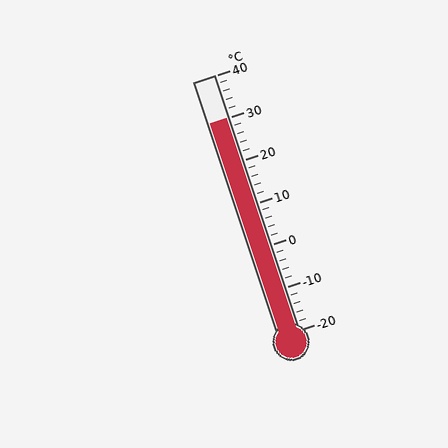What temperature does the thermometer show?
The thermometer shows approximately 30°C.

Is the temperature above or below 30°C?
The temperature is at 30°C.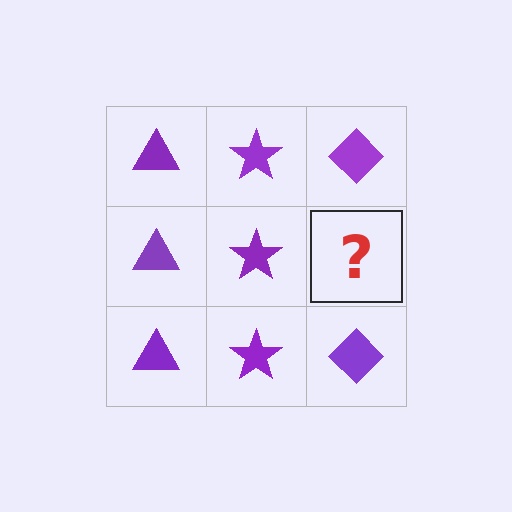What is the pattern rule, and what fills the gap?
The rule is that each column has a consistent shape. The gap should be filled with a purple diamond.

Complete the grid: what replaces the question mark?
The question mark should be replaced with a purple diamond.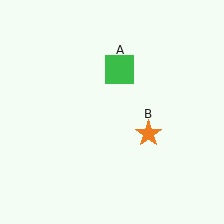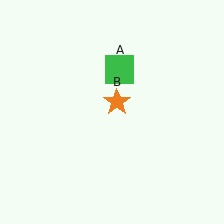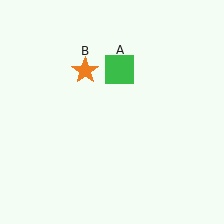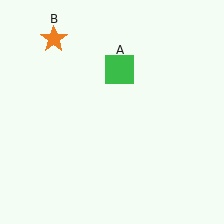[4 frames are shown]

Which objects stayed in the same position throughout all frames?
Green square (object A) remained stationary.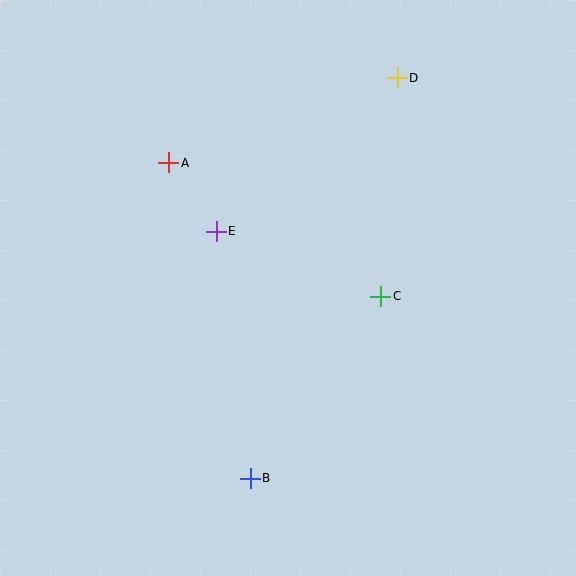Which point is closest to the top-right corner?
Point D is closest to the top-right corner.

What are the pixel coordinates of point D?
Point D is at (397, 78).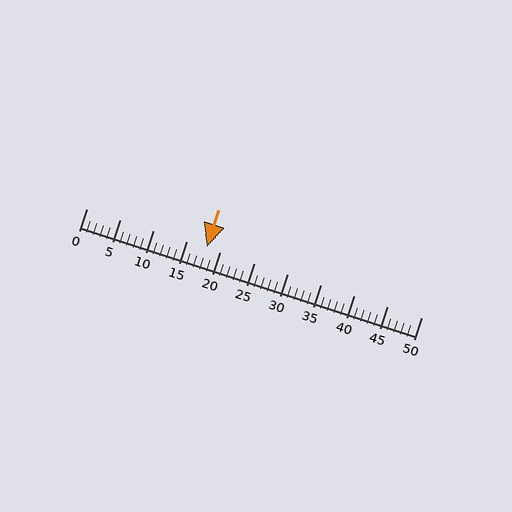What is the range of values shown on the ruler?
The ruler shows values from 0 to 50.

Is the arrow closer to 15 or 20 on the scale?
The arrow is closer to 20.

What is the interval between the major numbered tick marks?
The major tick marks are spaced 5 units apart.